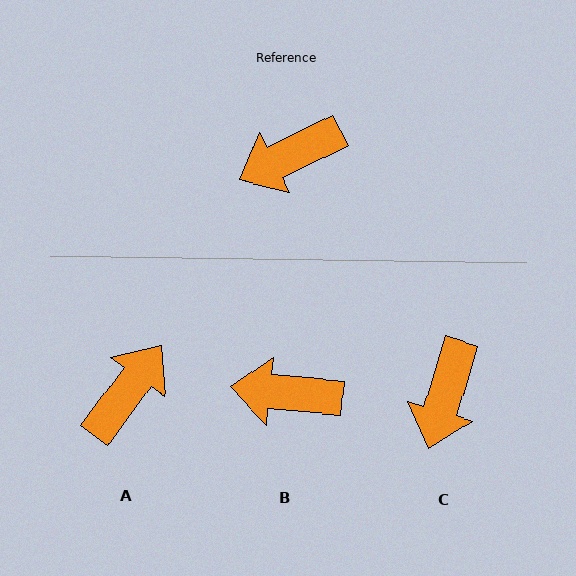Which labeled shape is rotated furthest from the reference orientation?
A, about 153 degrees away.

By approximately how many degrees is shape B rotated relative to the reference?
Approximately 32 degrees clockwise.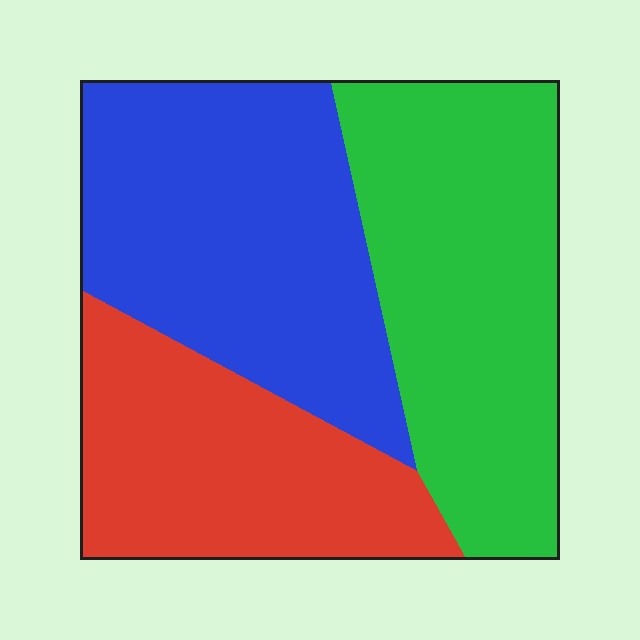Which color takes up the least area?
Red, at roughly 25%.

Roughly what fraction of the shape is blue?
Blue covers 37% of the shape.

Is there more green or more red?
Green.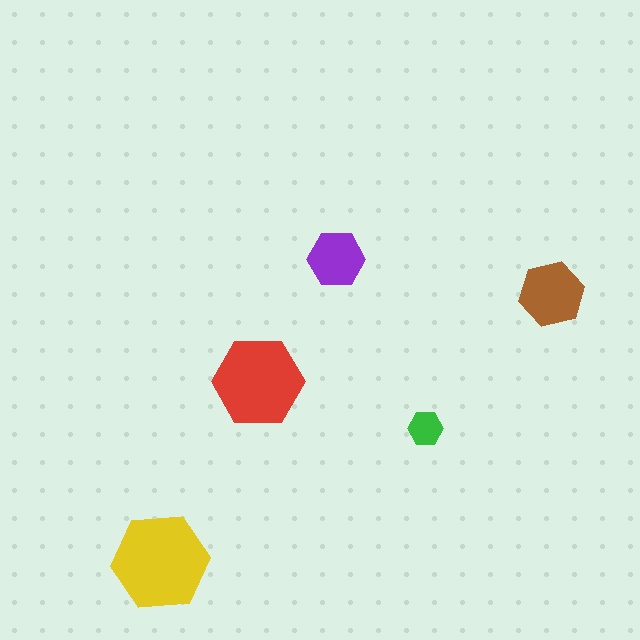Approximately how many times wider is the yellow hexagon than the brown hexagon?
About 1.5 times wider.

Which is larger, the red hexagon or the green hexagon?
The red one.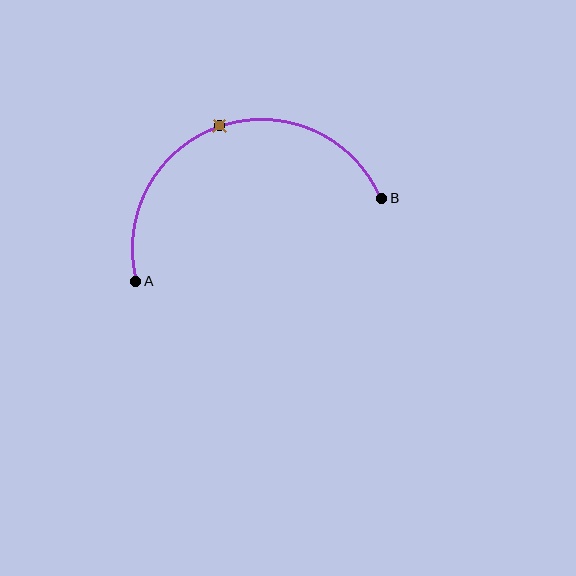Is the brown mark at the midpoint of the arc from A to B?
Yes. The brown mark lies on the arc at equal arc-length from both A and B — it is the arc midpoint.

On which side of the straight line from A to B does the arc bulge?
The arc bulges above the straight line connecting A and B.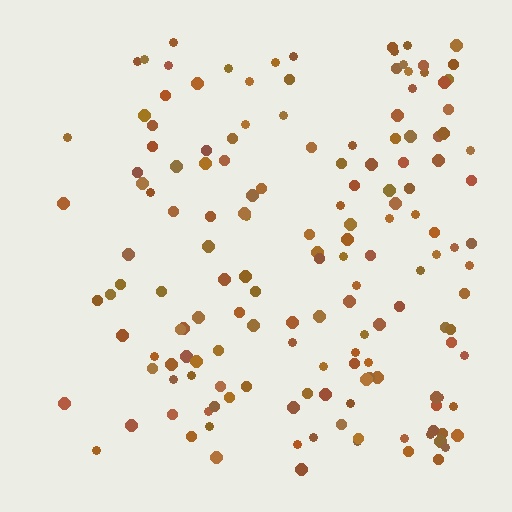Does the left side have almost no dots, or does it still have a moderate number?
Still a moderate number, just noticeably fewer than the right.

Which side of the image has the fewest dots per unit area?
The left.